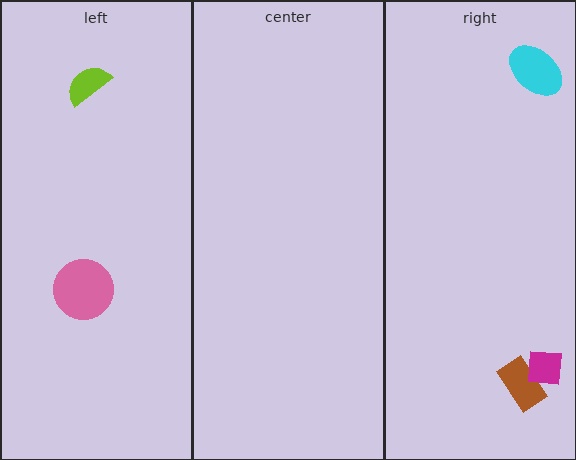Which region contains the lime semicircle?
The left region.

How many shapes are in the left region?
2.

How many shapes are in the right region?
3.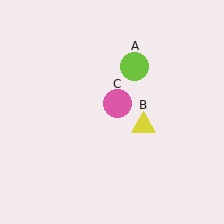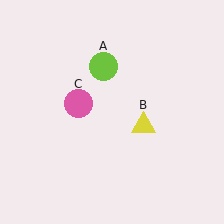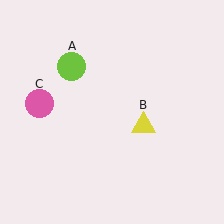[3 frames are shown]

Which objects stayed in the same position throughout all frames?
Yellow triangle (object B) remained stationary.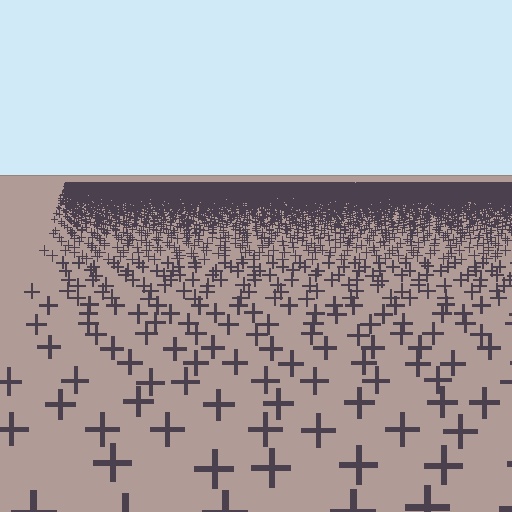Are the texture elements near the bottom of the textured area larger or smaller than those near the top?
Larger. Near the bottom, elements are closer to the viewer and appear at a bigger on-screen size.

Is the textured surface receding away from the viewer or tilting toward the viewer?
The surface is receding away from the viewer. Texture elements get smaller and denser toward the top.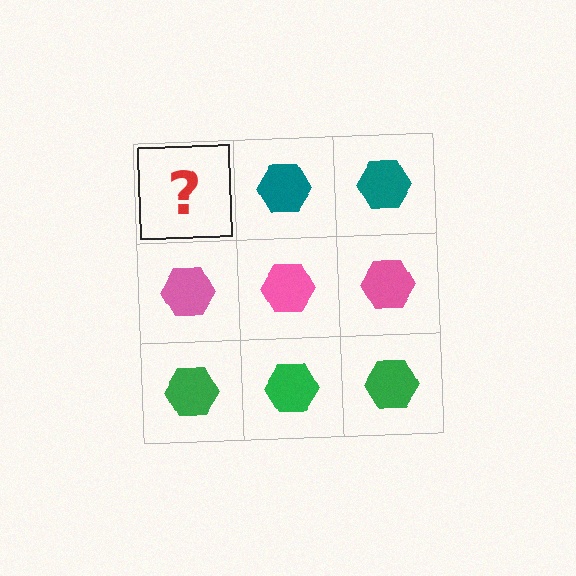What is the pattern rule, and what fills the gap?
The rule is that each row has a consistent color. The gap should be filled with a teal hexagon.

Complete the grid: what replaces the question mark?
The question mark should be replaced with a teal hexagon.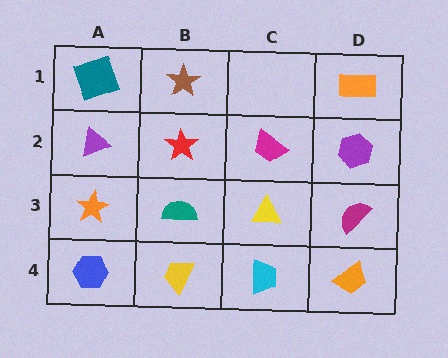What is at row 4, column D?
An orange trapezoid.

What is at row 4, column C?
A cyan trapezoid.